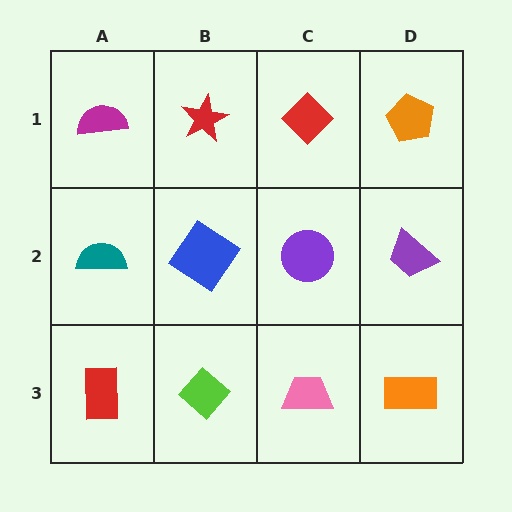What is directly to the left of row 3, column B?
A red rectangle.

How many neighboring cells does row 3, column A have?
2.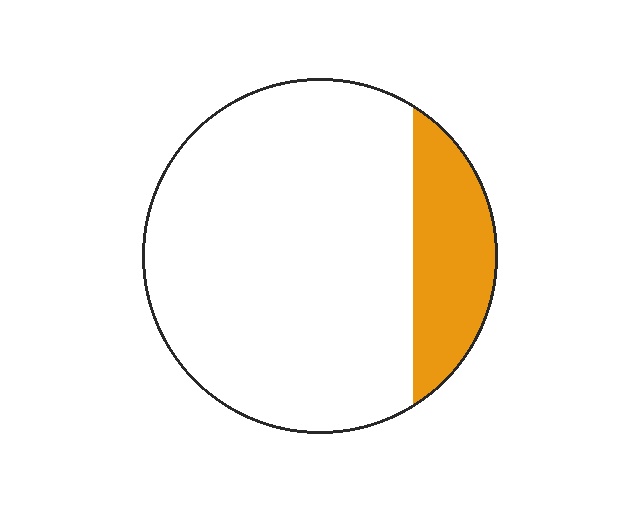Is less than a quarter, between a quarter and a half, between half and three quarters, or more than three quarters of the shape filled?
Less than a quarter.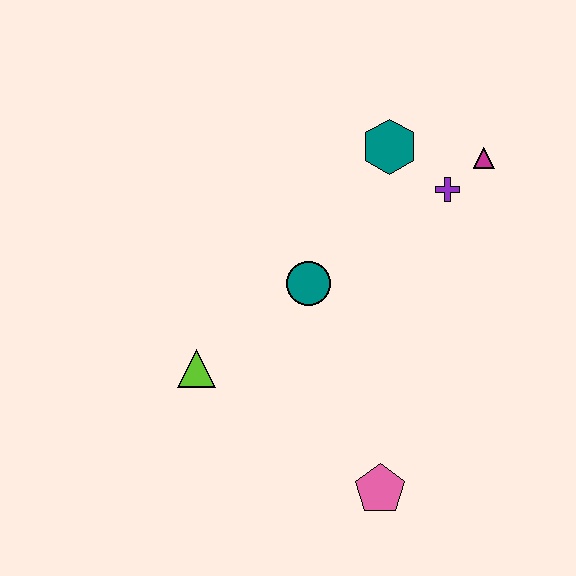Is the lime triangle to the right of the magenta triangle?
No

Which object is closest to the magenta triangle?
The purple cross is closest to the magenta triangle.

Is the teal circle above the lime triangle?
Yes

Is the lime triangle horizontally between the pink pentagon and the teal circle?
No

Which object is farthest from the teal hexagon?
The pink pentagon is farthest from the teal hexagon.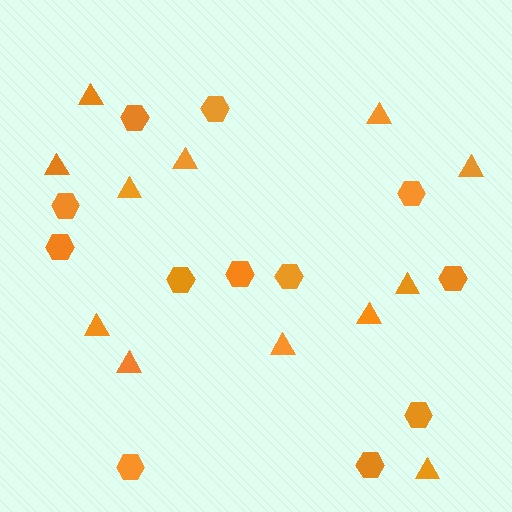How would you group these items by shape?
There are 2 groups: one group of hexagons (12) and one group of triangles (12).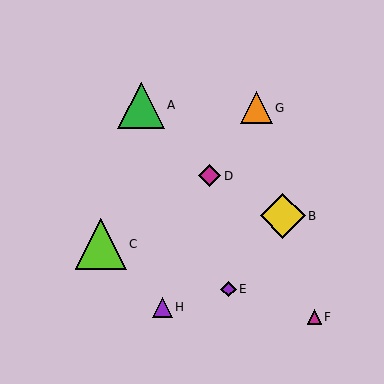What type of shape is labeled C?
Shape C is a lime triangle.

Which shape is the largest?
The lime triangle (labeled C) is the largest.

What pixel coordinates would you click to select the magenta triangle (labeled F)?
Click at (314, 317) to select the magenta triangle F.